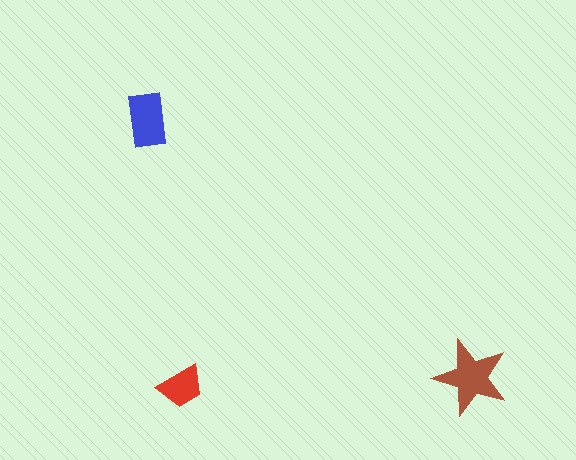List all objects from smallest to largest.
The red trapezoid, the blue rectangle, the brown star.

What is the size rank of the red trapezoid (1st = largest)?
3rd.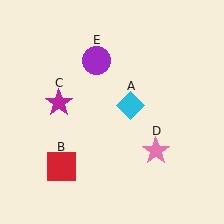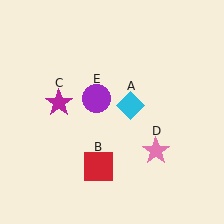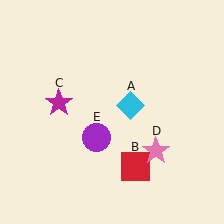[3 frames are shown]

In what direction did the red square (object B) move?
The red square (object B) moved right.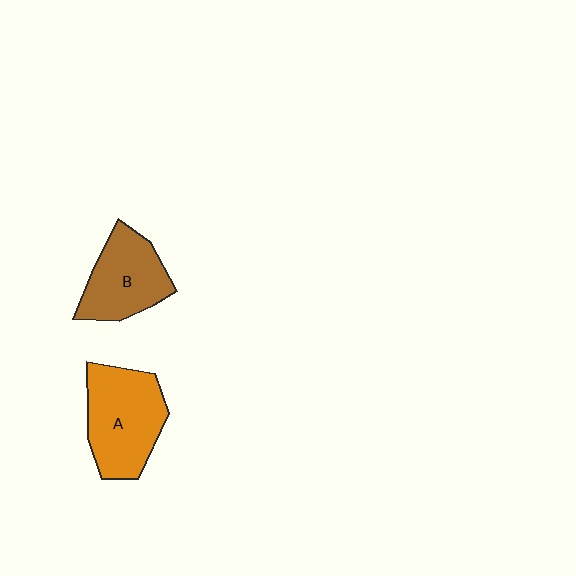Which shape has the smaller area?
Shape B (brown).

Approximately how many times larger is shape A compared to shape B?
Approximately 1.2 times.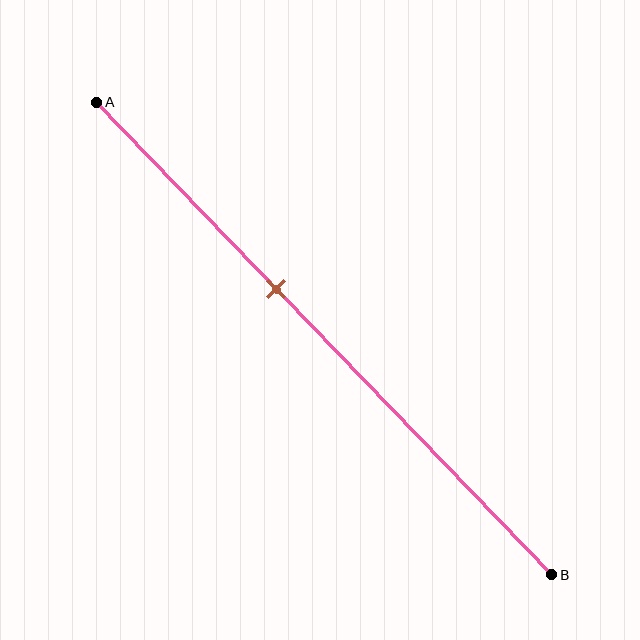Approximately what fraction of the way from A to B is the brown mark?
The brown mark is approximately 40% of the way from A to B.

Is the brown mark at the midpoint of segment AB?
No, the mark is at about 40% from A, not at the 50% midpoint.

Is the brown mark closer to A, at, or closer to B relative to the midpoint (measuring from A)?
The brown mark is closer to point A than the midpoint of segment AB.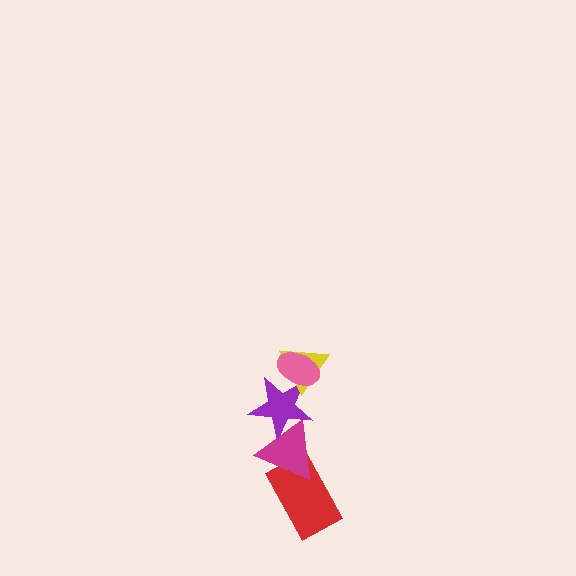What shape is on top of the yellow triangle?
The pink ellipse is on top of the yellow triangle.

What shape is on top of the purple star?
The yellow triangle is on top of the purple star.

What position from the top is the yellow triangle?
The yellow triangle is 2nd from the top.